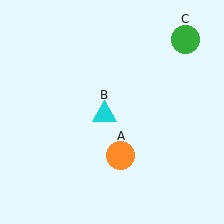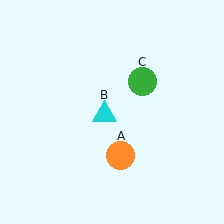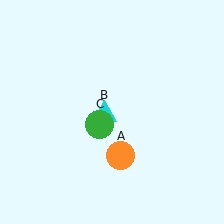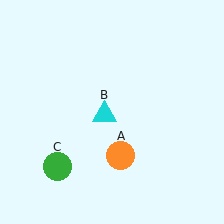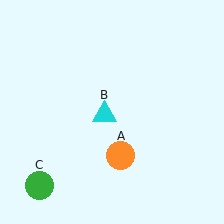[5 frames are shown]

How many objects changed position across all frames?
1 object changed position: green circle (object C).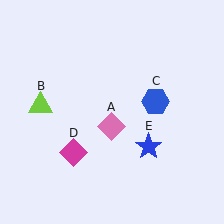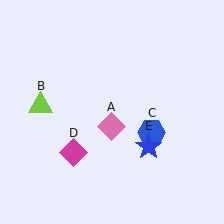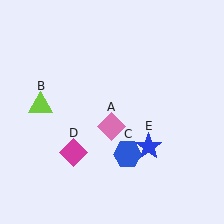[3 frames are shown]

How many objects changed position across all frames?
1 object changed position: blue hexagon (object C).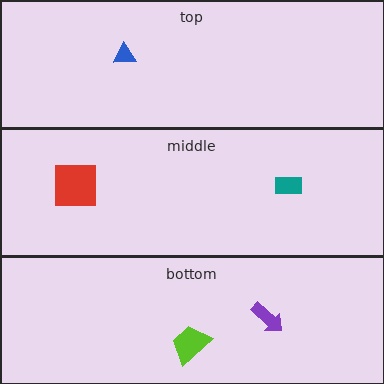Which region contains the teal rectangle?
The middle region.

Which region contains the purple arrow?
The bottom region.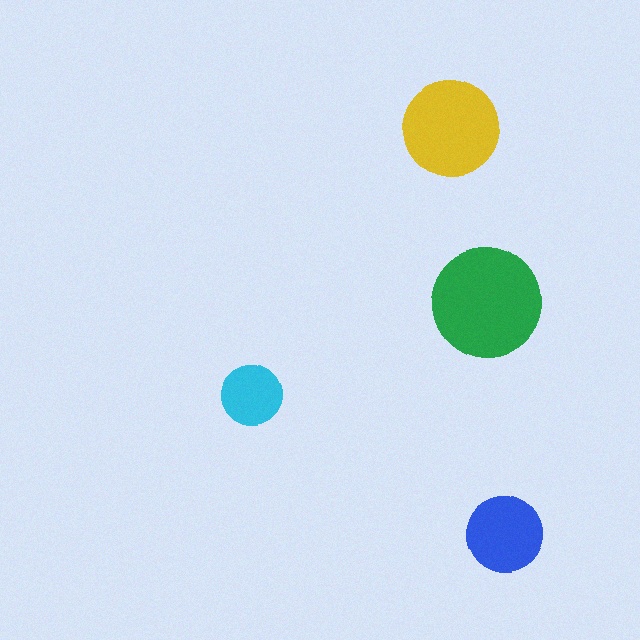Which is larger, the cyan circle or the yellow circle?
The yellow one.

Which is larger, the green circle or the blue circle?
The green one.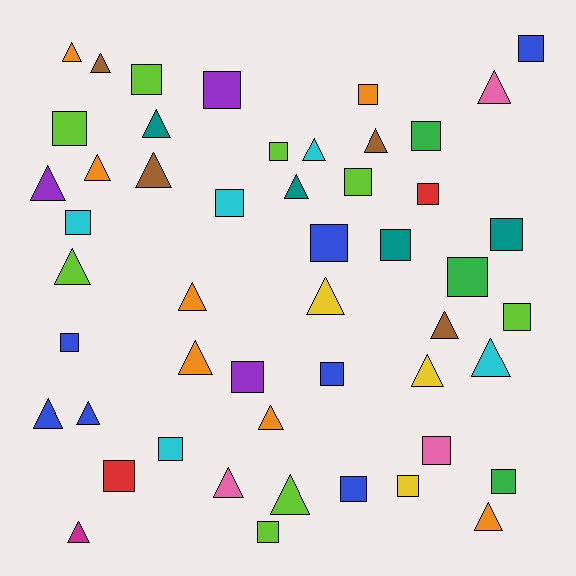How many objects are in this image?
There are 50 objects.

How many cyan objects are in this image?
There are 5 cyan objects.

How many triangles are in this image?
There are 24 triangles.